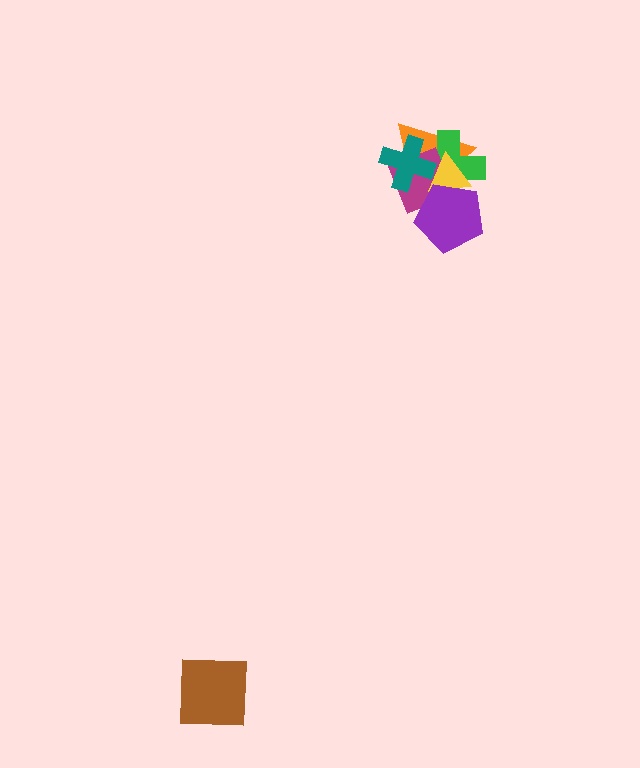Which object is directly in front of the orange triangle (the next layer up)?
The green cross is directly in front of the orange triangle.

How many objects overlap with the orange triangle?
5 objects overlap with the orange triangle.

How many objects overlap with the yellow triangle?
5 objects overlap with the yellow triangle.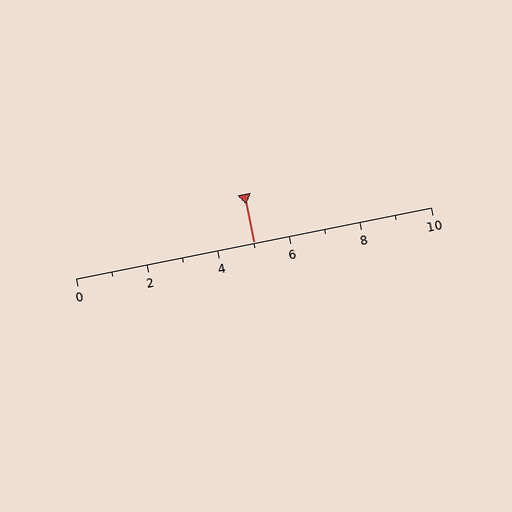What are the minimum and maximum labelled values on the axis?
The axis runs from 0 to 10.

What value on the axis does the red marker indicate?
The marker indicates approximately 5.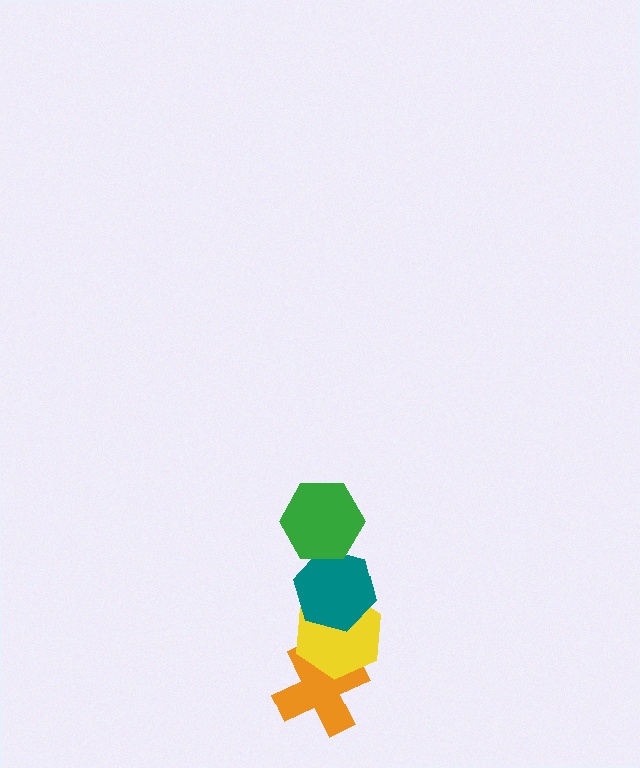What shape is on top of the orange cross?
The yellow hexagon is on top of the orange cross.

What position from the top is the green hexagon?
The green hexagon is 1st from the top.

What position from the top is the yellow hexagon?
The yellow hexagon is 3rd from the top.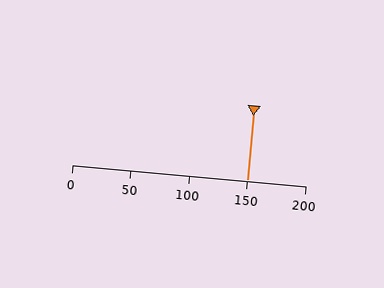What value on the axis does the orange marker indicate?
The marker indicates approximately 150.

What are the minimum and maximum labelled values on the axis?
The axis runs from 0 to 200.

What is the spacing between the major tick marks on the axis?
The major ticks are spaced 50 apart.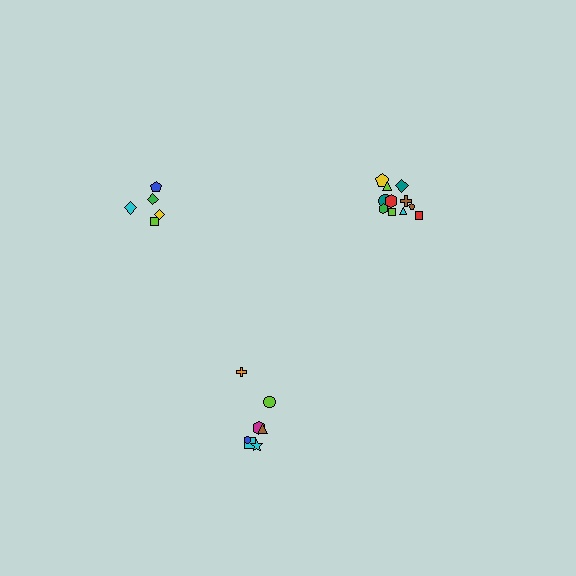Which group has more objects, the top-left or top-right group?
The top-right group.